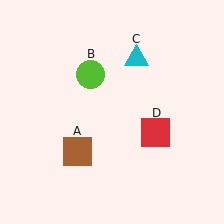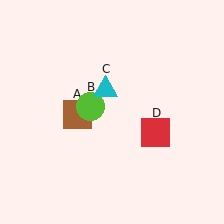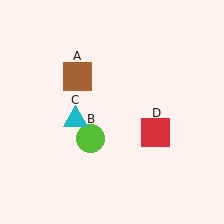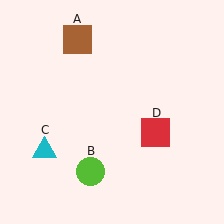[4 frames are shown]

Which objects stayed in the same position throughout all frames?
Red square (object D) remained stationary.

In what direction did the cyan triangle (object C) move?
The cyan triangle (object C) moved down and to the left.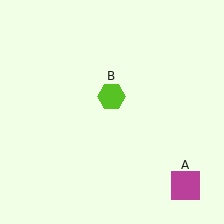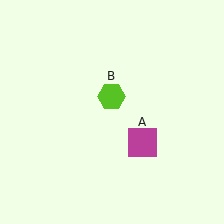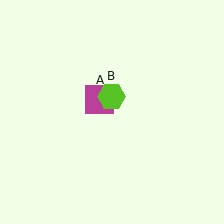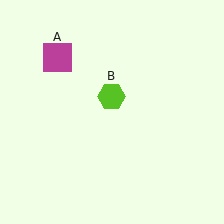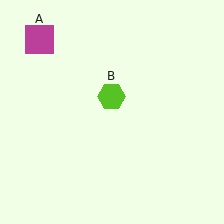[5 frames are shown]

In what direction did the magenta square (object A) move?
The magenta square (object A) moved up and to the left.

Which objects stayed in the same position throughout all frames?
Lime hexagon (object B) remained stationary.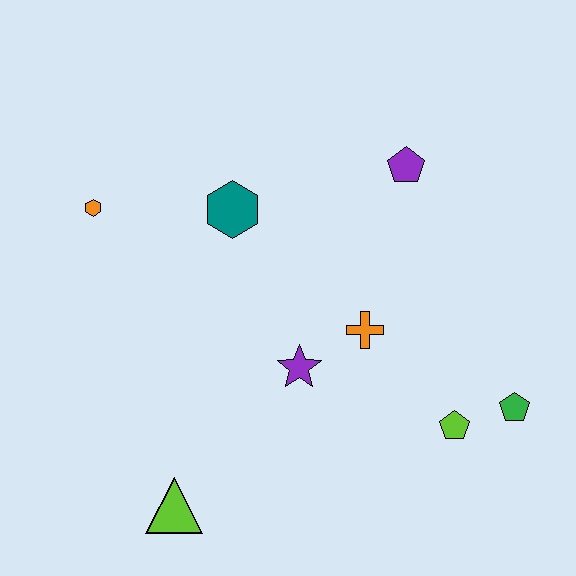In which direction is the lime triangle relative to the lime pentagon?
The lime triangle is to the left of the lime pentagon.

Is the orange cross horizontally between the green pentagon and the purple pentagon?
No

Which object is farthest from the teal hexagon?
The green pentagon is farthest from the teal hexagon.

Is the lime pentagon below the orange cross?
Yes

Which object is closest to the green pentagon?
The lime pentagon is closest to the green pentagon.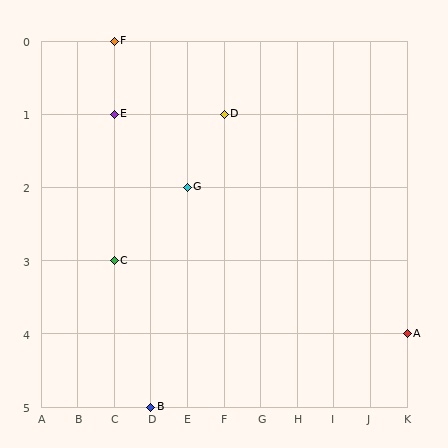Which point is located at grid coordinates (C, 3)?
Point C is at (C, 3).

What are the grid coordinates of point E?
Point E is at grid coordinates (C, 1).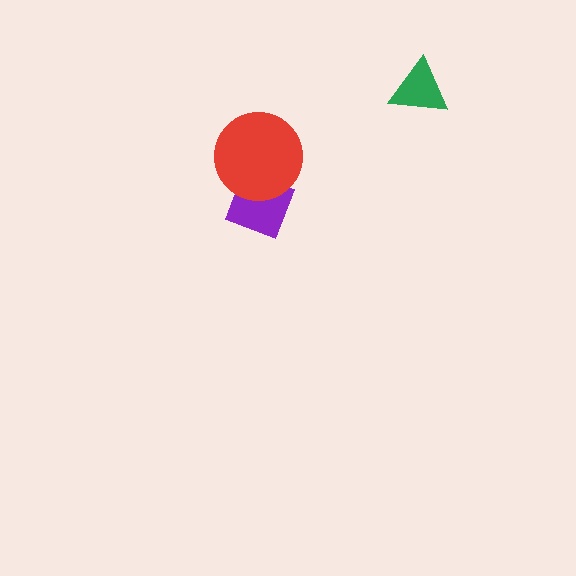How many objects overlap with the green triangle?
0 objects overlap with the green triangle.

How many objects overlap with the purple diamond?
1 object overlaps with the purple diamond.